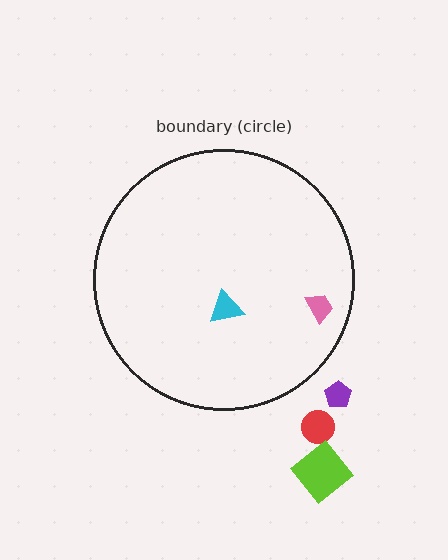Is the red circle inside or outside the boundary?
Outside.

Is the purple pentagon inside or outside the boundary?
Outside.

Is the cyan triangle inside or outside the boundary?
Inside.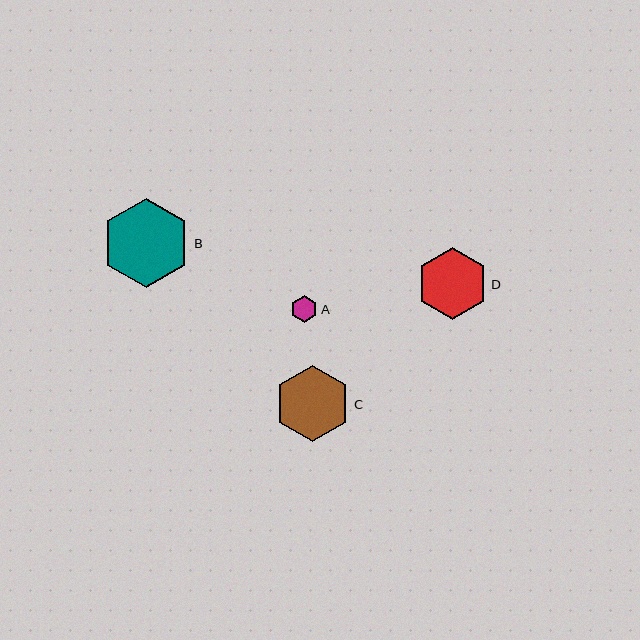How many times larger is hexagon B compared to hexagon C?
Hexagon B is approximately 1.2 times the size of hexagon C.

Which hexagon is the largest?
Hexagon B is the largest with a size of approximately 89 pixels.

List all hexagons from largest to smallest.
From largest to smallest: B, C, D, A.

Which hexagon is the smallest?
Hexagon A is the smallest with a size of approximately 27 pixels.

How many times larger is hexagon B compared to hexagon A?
Hexagon B is approximately 3.3 times the size of hexagon A.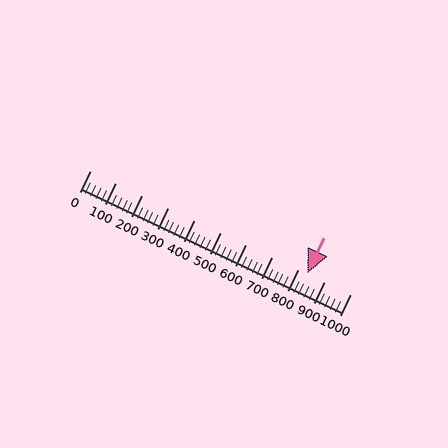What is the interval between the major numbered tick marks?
The major tick marks are spaced 100 units apart.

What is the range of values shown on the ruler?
The ruler shows values from 0 to 1000.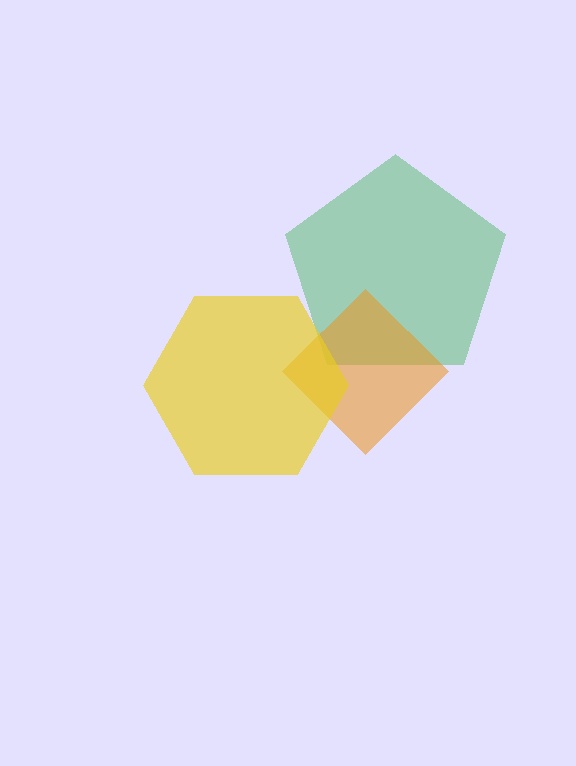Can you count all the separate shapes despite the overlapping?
Yes, there are 3 separate shapes.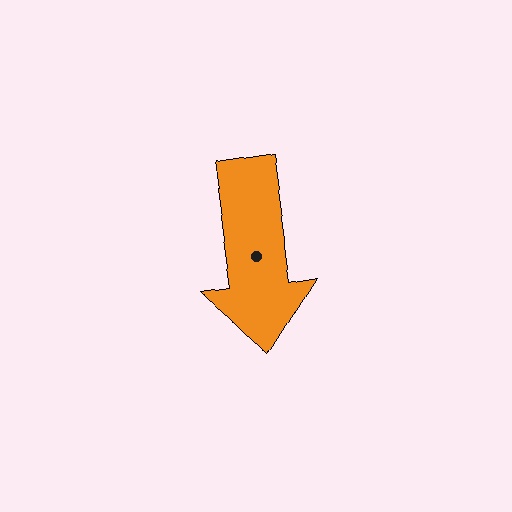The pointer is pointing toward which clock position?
Roughly 6 o'clock.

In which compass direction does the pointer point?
South.